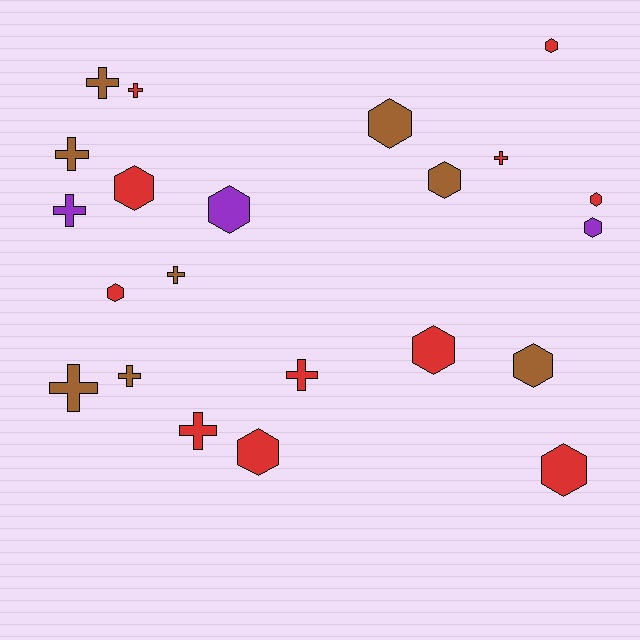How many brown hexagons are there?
There are 3 brown hexagons.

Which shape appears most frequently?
Hexagon, with 12 objects.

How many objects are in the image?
There are 22 objects.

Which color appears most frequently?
Red, with 11 objects.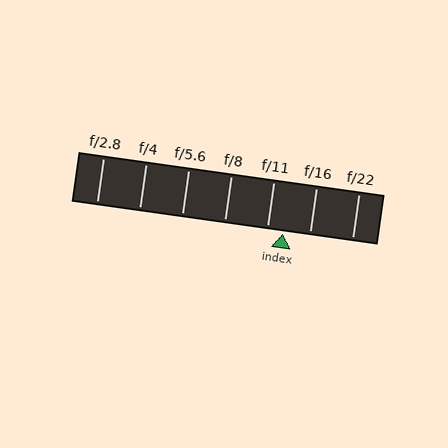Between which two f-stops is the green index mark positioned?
The index mark is between f/11 and f/16.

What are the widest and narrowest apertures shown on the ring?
The widest aperture shown is f/2.8 and the narrowest is f/22.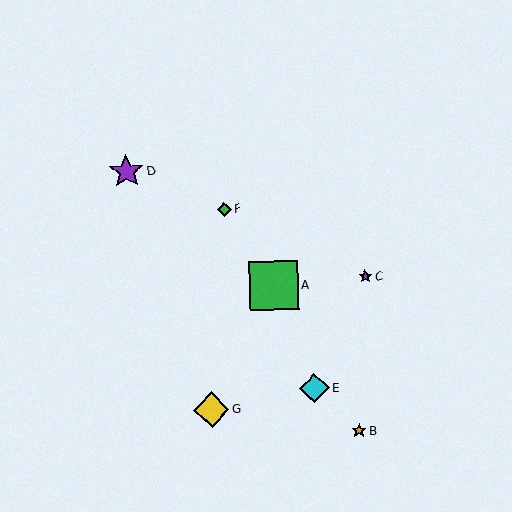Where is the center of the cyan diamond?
The center of the cyan diamond is at (314, 388).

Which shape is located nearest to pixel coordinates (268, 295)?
The green square (labeled A) at (273, 285) is nearest to that location.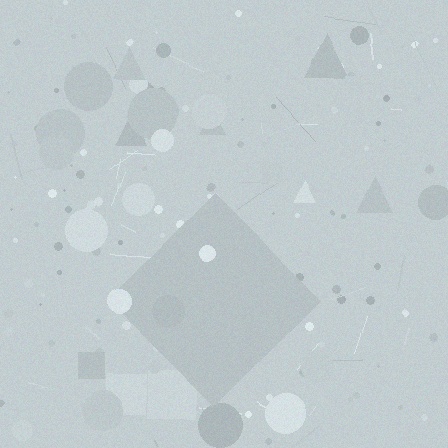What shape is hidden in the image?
A diamond is hidden in the image.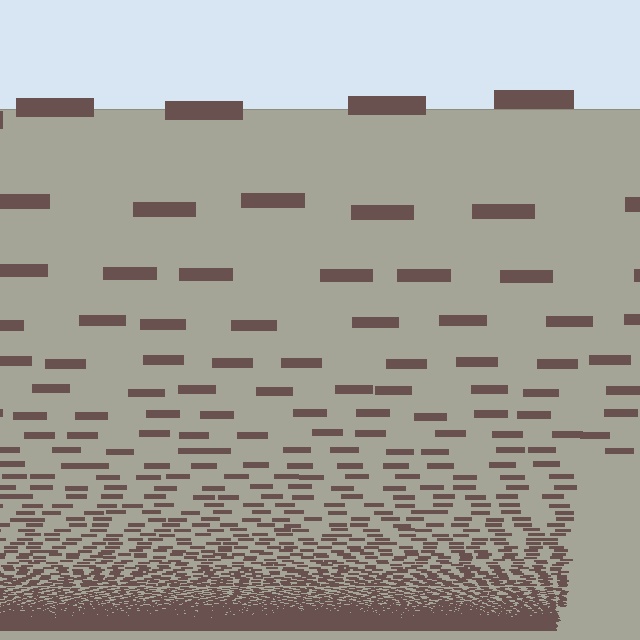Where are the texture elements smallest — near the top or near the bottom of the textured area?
Near the bottom.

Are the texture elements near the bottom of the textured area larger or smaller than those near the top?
Smaller. The gradient is inverted — elements near the bottom are smaller and denser.